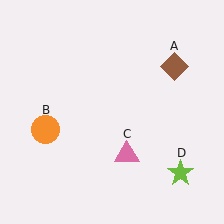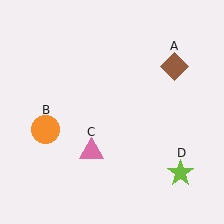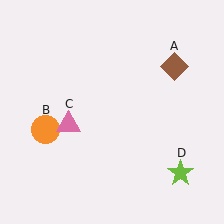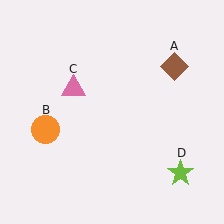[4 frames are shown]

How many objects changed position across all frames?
1 object changed position: pink triangle (object C).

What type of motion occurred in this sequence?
The pink triangle (object C) rotated clockwise around the center of the scene.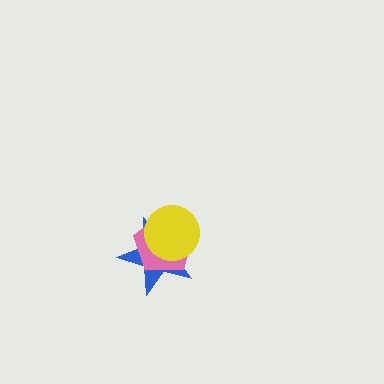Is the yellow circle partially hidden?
No, no other shape covers it.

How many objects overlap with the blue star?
2 objects overlap with the blue star.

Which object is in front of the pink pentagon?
The yellow circle is in front of the pink pentagon.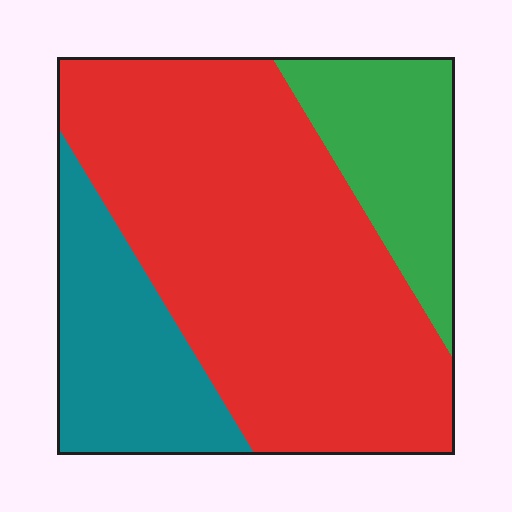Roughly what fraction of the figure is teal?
Teal covers about 20% of the figure.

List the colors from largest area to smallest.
From largest to smallest: red, teal, green.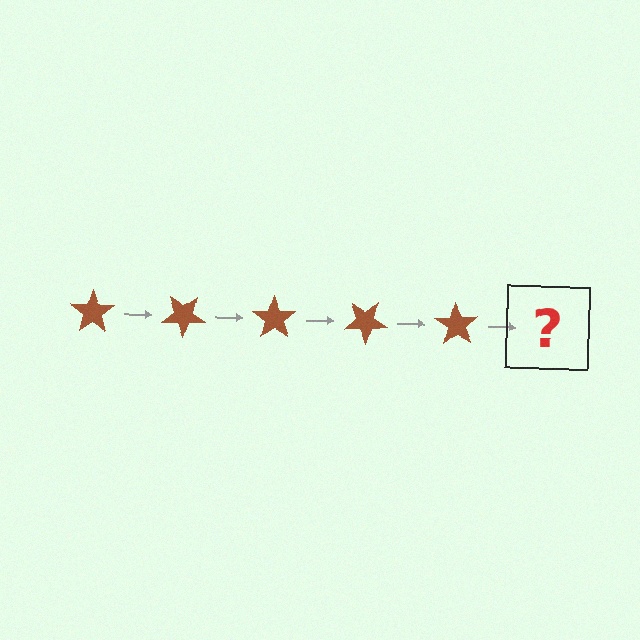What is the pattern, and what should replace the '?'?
The pattern is that the star rotates 35 degrees each step. The '?' should be a brown star rotated 175 degrees.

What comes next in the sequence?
The next element should be a brown star rotated 175 degrees.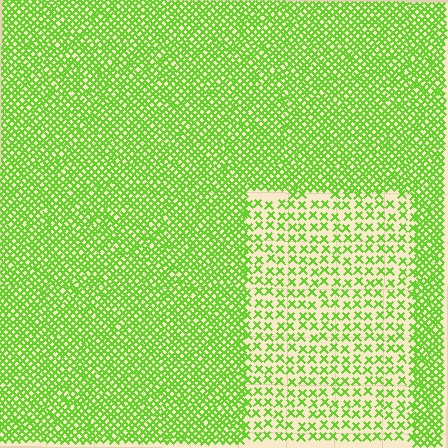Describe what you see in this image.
The image contains small lime elements arranged at two different densities. A rectangle-shaped region is visible where the elements are less densely packed than the surrounding area.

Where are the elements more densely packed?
The elements are more densely packed outside the rectangle boundary.